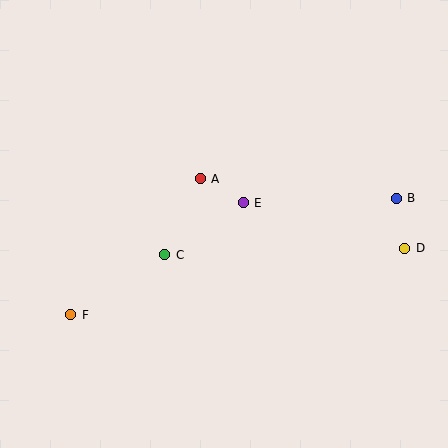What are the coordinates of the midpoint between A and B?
The midpoint between A and B is at (298, 189).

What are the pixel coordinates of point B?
Point B is at (396, 198).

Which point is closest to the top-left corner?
Point A is closest to the top-left corner.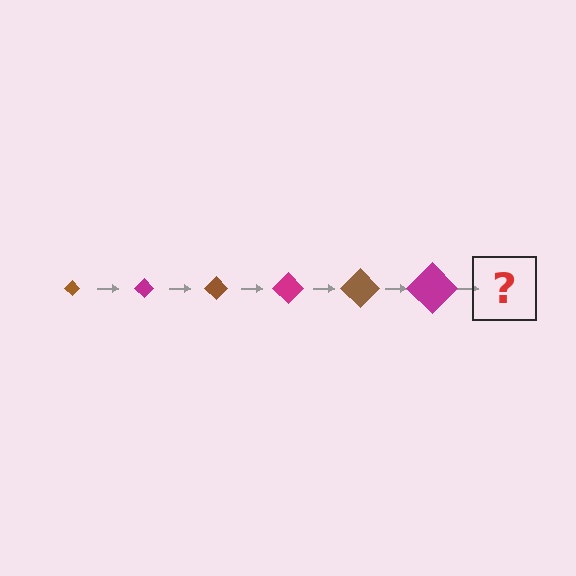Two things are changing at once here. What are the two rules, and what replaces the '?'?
The two rules are that the diamond grows larger each step and the color cycles through brown and magenta. The '?' should be a brown diamond, larger than the previous one.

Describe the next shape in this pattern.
It should be a brown diamond, larger than the previous one.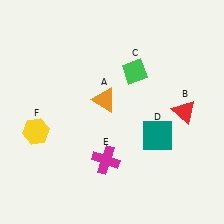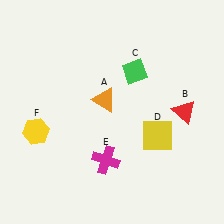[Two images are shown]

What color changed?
The square (D) changed from teal in Image 1 to yellow in Image 2.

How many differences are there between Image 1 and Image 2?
There is 1 difference between the two images.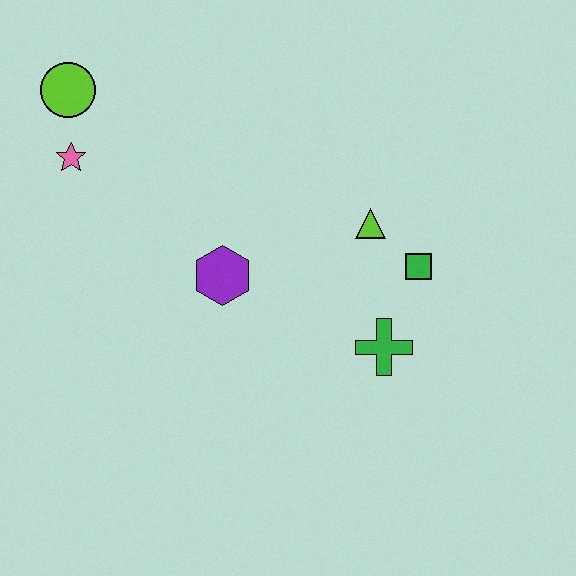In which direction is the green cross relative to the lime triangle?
The green cross is below the lime triangle.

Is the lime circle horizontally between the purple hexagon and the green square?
No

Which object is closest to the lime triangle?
The green square is closest to the lime triangle.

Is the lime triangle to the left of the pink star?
No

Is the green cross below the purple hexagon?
Yes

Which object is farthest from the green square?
The lime circle is farthest from the green square.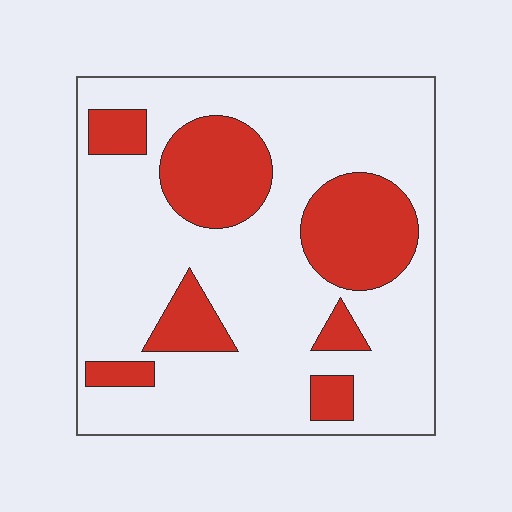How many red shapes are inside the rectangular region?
7.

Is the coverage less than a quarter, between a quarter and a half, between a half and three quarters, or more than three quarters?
Between a quarter and a half.